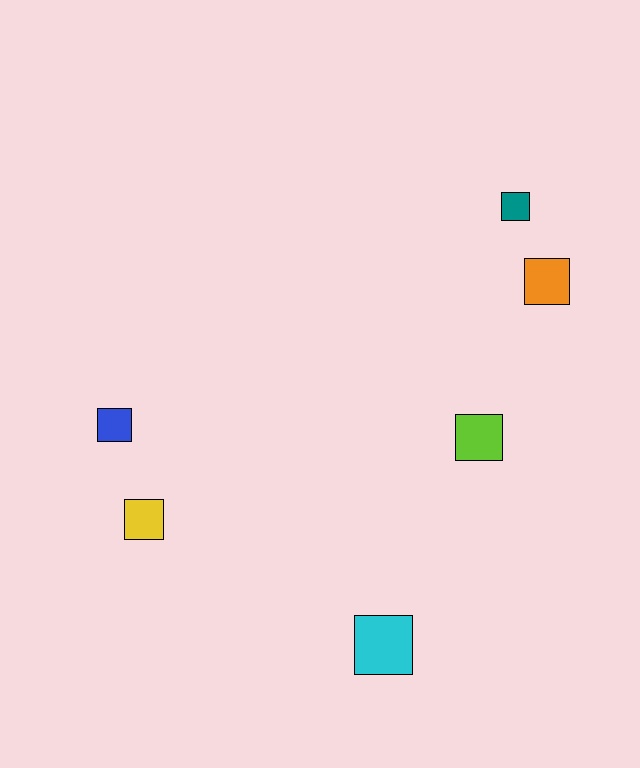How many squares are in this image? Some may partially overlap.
There are 6 squares.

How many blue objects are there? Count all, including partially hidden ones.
There is 1 blue object.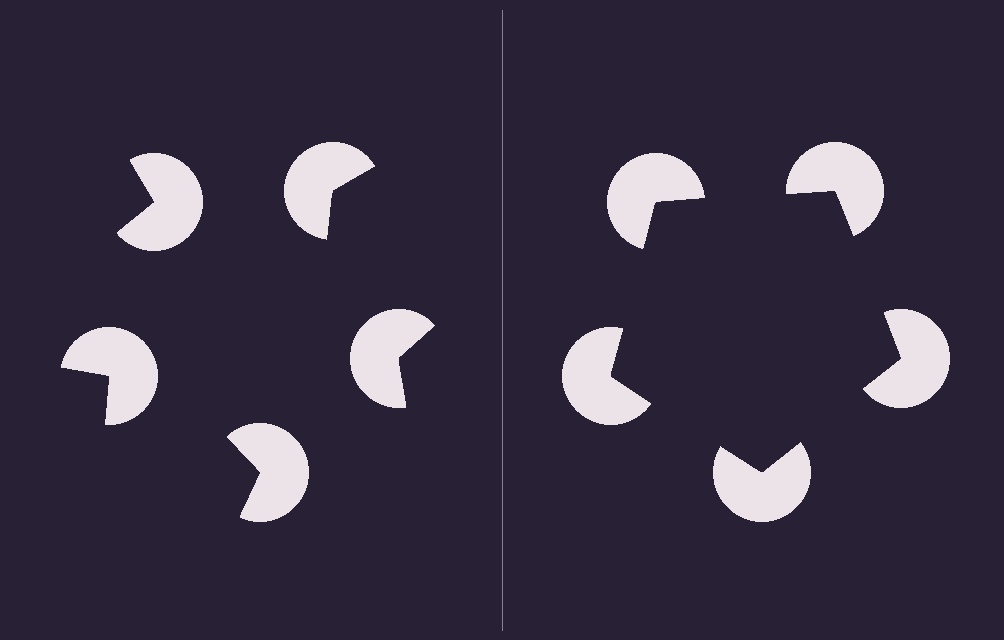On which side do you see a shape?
An illusory pentagon appears on the right side. On the left side the wedge cuts are rotated, so no coherent shape forms.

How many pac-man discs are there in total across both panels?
10 — 5 on each side.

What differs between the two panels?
The pac-man discs are positioned identically on both sides; only the wedge orientations differ. On the right they align to a pentagon; on the left they are misaligned.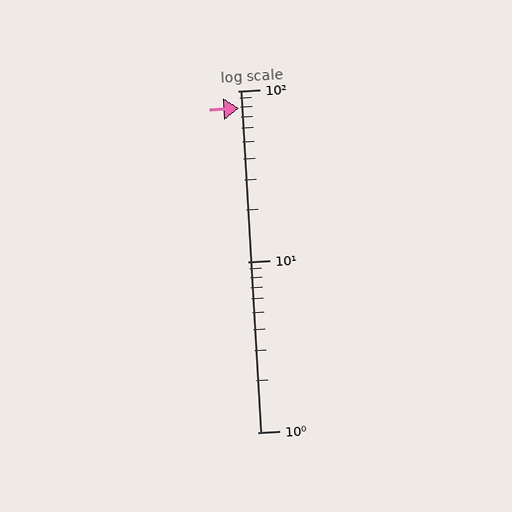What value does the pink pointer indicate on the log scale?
The pointer indicates approximately 79.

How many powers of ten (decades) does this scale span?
The scale spans 2 decades, from 1 to 100.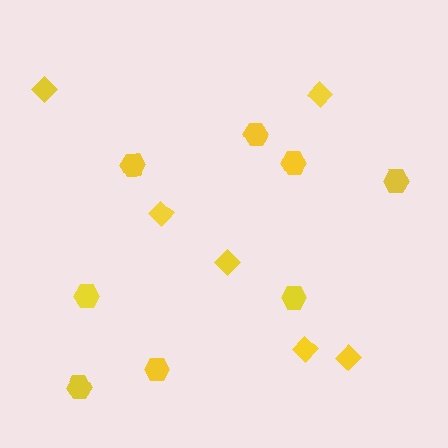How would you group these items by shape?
There are 2 groups: one group of diamonds (6) and one group of hexagons (8).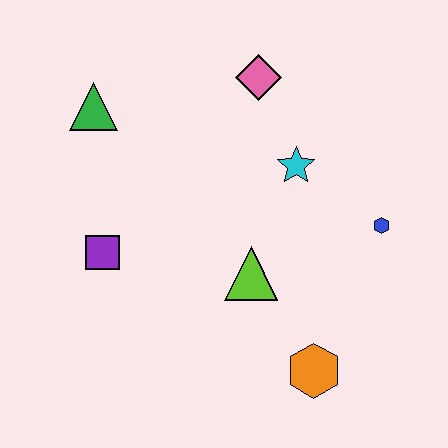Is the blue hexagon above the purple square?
Yes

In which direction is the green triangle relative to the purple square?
The green triangle is above the purple square.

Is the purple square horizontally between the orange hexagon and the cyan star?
No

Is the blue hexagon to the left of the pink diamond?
No